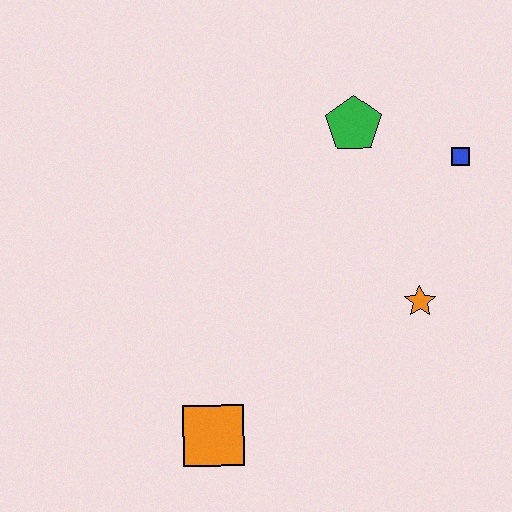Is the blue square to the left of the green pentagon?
No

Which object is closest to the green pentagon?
The blue square is closest to the green pentagon.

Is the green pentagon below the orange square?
No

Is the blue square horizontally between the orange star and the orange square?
No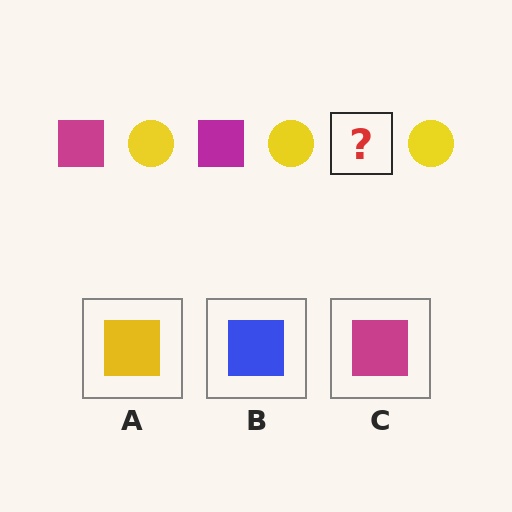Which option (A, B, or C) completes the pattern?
C.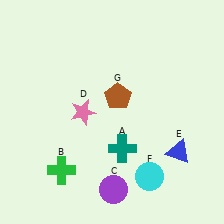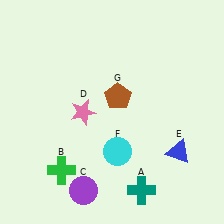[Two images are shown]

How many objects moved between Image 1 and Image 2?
3 objects moved between the two images.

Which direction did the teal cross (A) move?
The teal cross (A) moved down.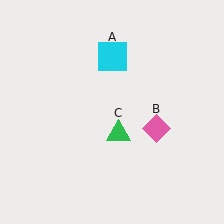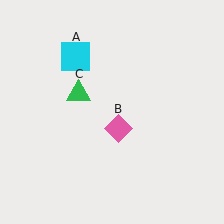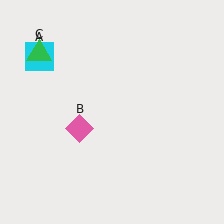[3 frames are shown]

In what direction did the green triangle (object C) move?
The green triangle (object C) moved up and to the left.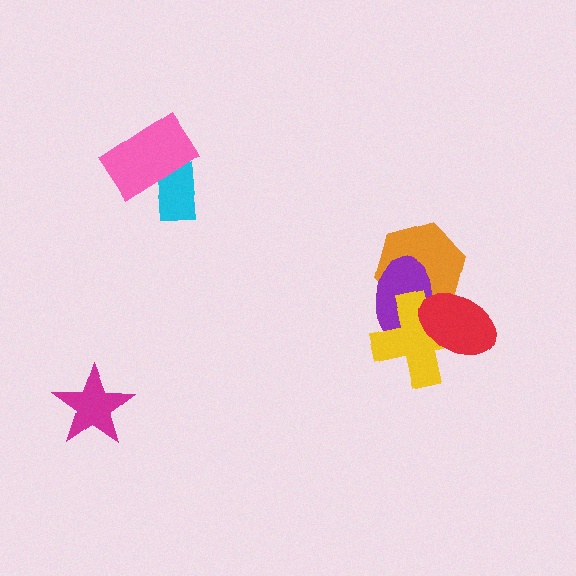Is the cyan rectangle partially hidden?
Yes, it is partially covered by another shape.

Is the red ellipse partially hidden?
No, no other shape covers it.